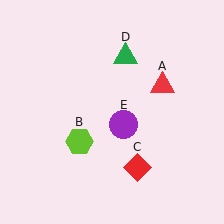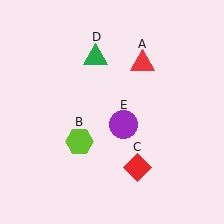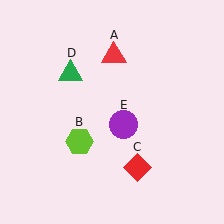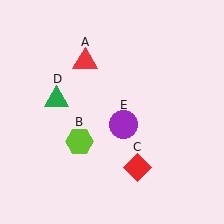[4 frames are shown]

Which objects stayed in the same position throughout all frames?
Lime hexagon (object B) and red diamond (object C) and purple circle (object E) remained stationary.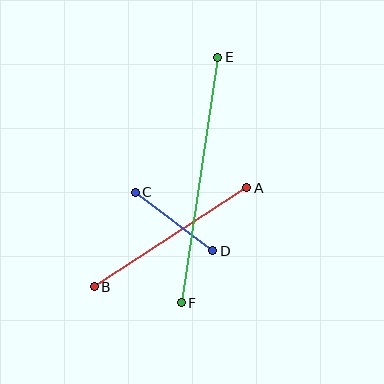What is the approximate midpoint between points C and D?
The midpoint is at approximately (174, 222) pixels.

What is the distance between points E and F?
The distance is approximately 248 pixels.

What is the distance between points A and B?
The distance is approximately 181 pixels.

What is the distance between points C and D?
The distance is approximately 97 pixels.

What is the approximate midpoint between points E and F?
The midpoint is at approximately (200, 180) pixels.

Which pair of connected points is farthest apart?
Points E and F are farthest apart.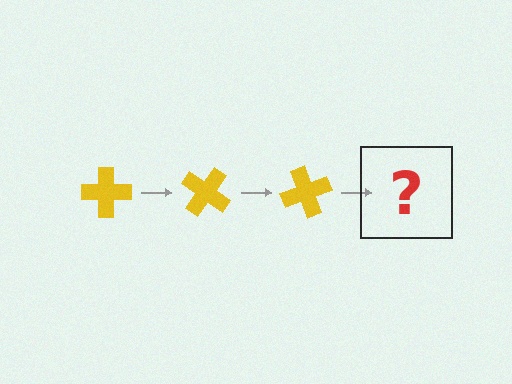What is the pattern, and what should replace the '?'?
The pattern is that the cross rotates 35 degrees each step. The '?' should be a yellow cross rotated 105 degrees.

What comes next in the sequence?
The next element should be a yellow cross rotated 105 degrees.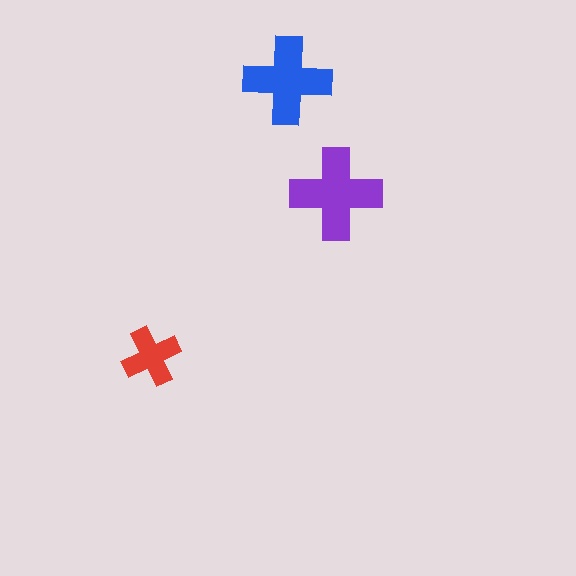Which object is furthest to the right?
The purple cross is rightmost.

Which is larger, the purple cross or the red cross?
The purple one.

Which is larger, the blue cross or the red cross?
The blue one.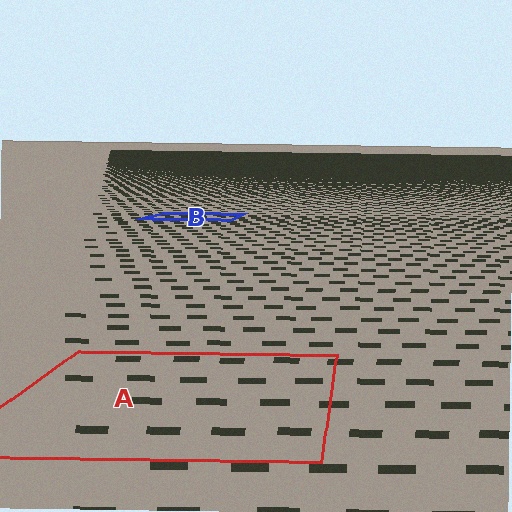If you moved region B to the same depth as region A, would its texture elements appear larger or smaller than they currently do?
They would appear larger. At a closer depth, the same texture elements are projected at a bigger on-screen size.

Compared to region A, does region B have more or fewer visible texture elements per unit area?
Region B has more texture elements per unit area — they are packed more densely because it is farther away.